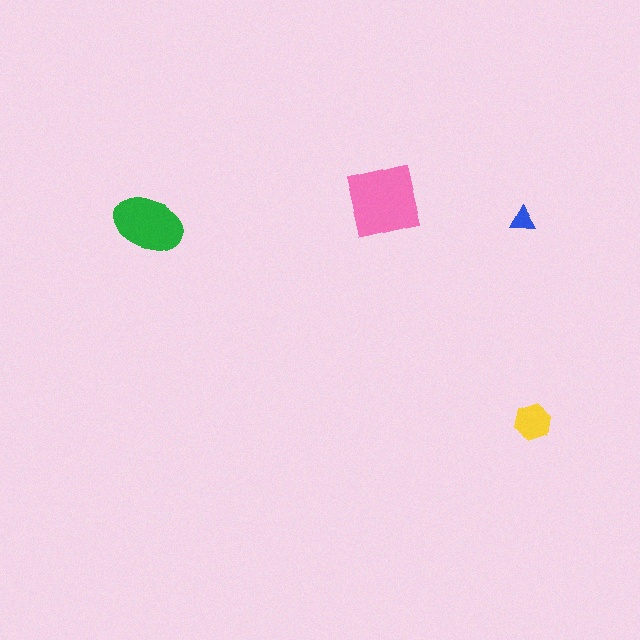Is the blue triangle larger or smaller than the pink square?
Smaller.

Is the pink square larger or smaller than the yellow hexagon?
Larger.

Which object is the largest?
The pink square.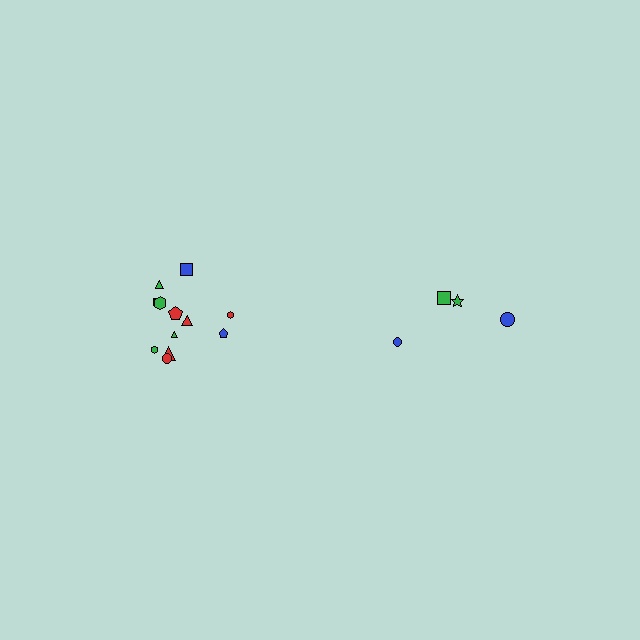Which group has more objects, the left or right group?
The left group.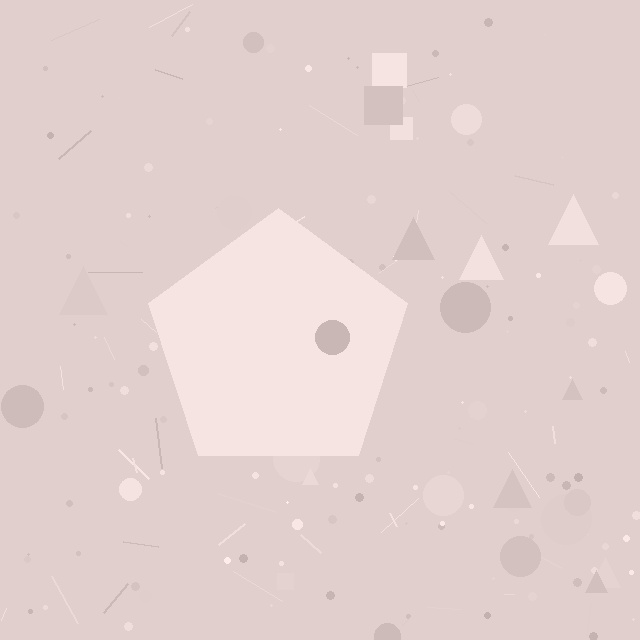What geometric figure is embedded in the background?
A pentagon is embedded in the background.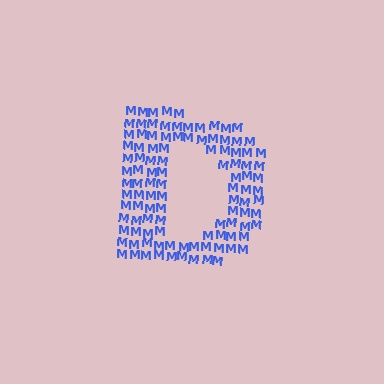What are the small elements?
The small elements are letter M's.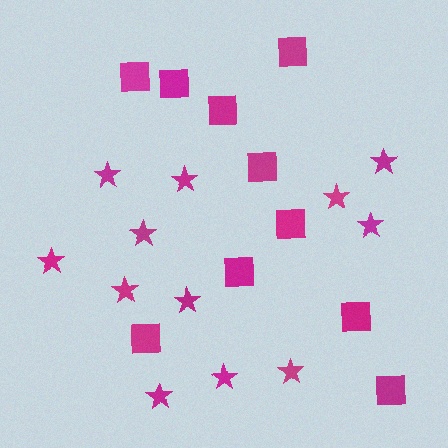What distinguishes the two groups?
There are 2 groups: one group of stars (12) and one group of squares (10).